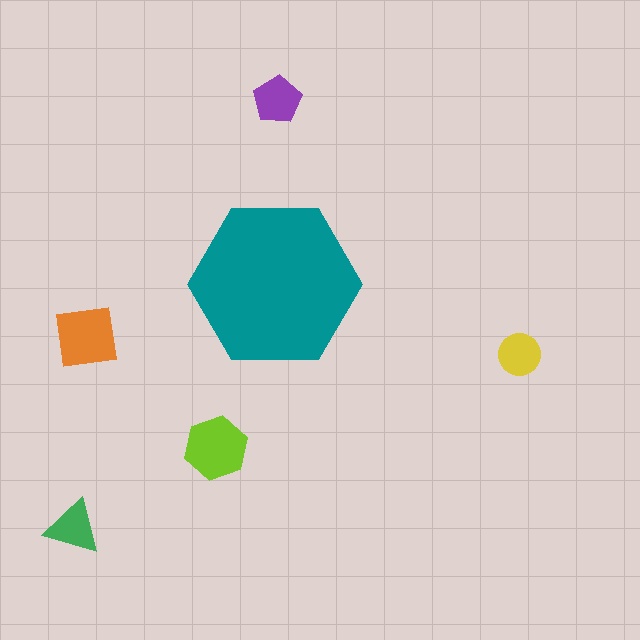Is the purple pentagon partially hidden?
No, the purple pentagon is fully visible.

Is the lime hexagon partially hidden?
No, the lime hexagon is fully visible.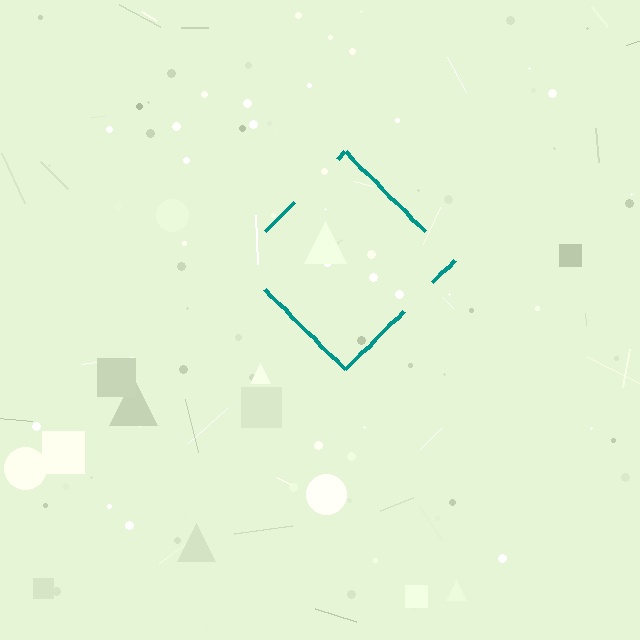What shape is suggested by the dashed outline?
The dashed outline suggests a diamond.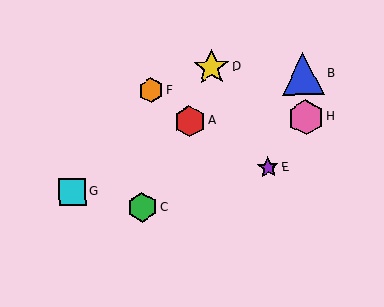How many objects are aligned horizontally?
2 objects (A, H) are aligned horizontally.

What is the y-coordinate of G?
Object G is at y≈192.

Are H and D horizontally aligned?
No, H is at y≈118 and D is at y≈68.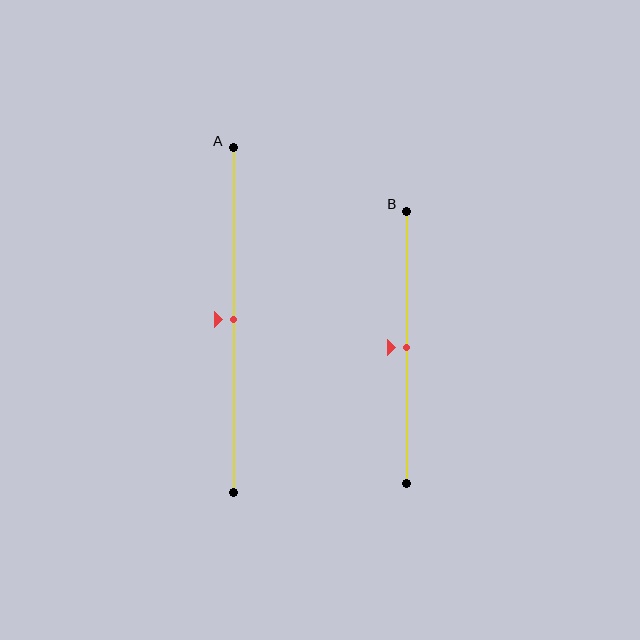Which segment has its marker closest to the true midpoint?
Segment A has its marker closest to the true midpoint.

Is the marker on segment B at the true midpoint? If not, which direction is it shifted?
Yes, the marker on segment B is at the true midpoint.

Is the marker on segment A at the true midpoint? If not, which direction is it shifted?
Yes, the marker on segment A is at the true midpoint.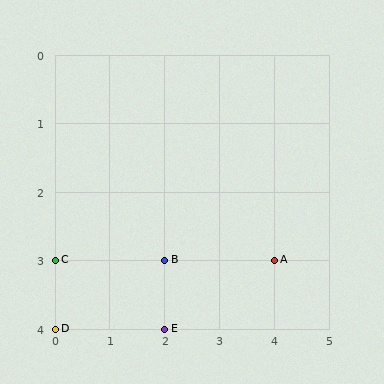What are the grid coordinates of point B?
Point B is at grid coordinates (2, 3).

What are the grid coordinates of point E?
Point E is at grid coordinates (2, 4).